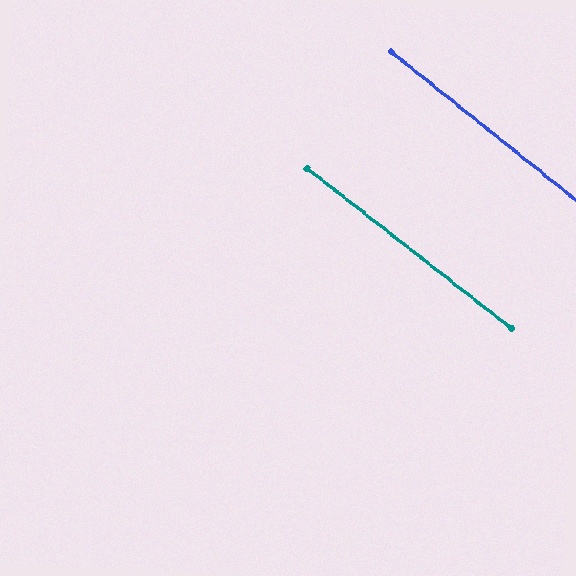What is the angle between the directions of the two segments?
Approximately 1 degree.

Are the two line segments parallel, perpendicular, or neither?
Parallel — their directions differ by only 0.9°.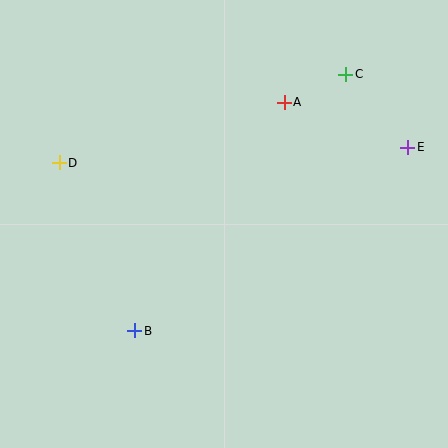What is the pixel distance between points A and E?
The distance between A and E is 131 pixels.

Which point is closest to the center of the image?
Point A at (284, 102) is closest to the center.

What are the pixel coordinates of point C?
Point C is at (346, 74).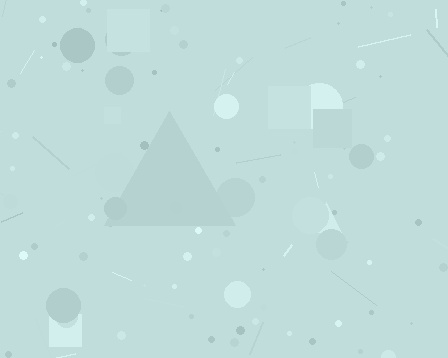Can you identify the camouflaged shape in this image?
The camouflaged shape is a triangle.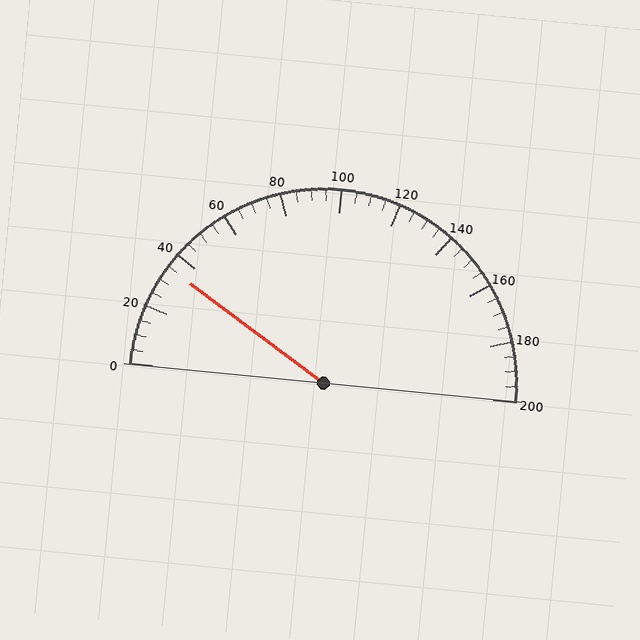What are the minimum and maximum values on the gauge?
The gauge ranges from 0 to 200.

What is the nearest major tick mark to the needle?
The nearest major tick mark is 40.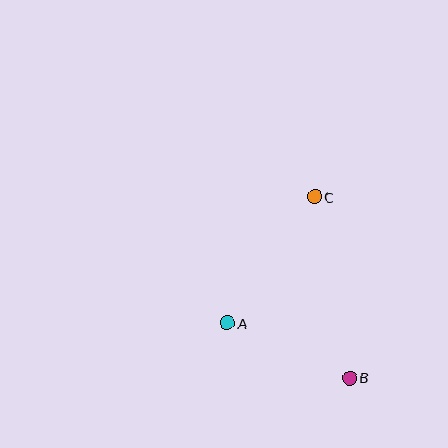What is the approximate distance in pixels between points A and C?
The distance between A and C is approximately 154 pixels.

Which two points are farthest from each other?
Points B and C are farthest from each other.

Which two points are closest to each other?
Points A and B are closest to each other.